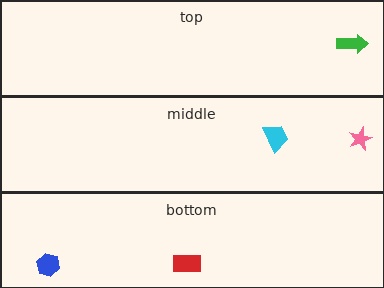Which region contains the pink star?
The middle region.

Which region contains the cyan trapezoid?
The middle region.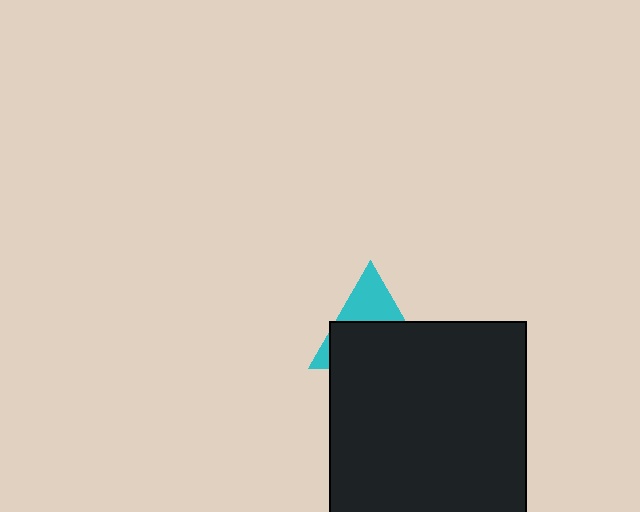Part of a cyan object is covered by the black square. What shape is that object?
It is a triangle.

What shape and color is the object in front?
The object in front is a black square.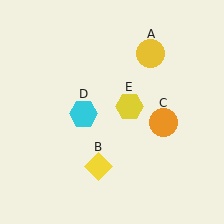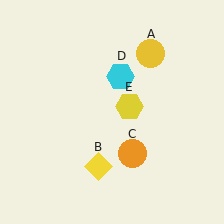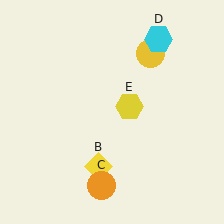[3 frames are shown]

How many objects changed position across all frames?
2 objects changed position: orange circle (object C), cyan hexagon (object D).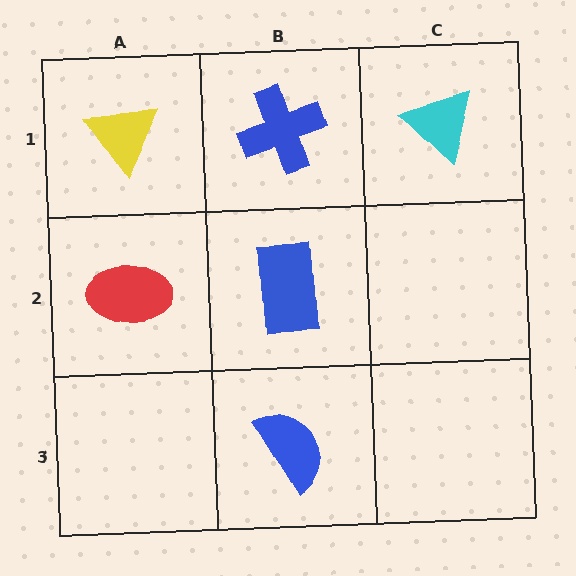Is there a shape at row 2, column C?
No, that cell is empty.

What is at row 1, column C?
A cyan triangle.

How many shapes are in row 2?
2 shapes.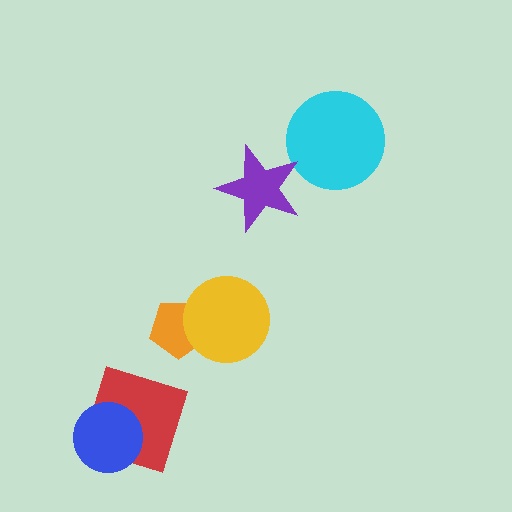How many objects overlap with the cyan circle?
0 objects overlap with the cyan circle.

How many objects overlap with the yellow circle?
1 object overlaps with the yellow circle.